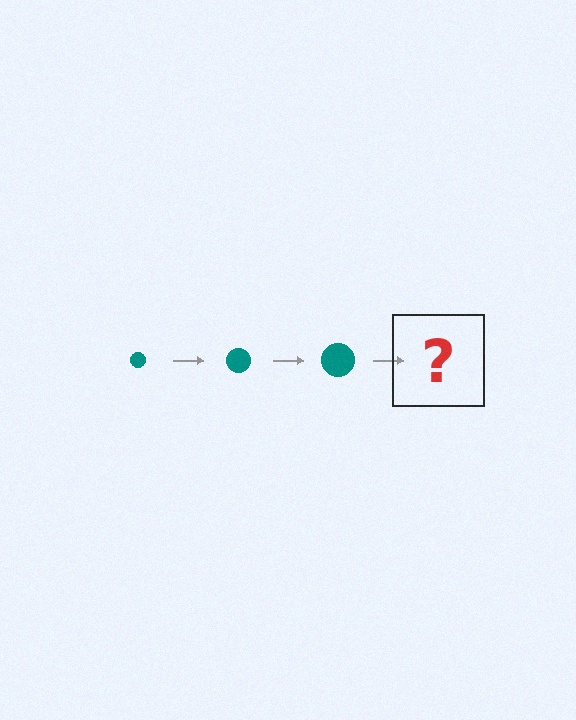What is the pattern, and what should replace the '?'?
The pattern is that the circle gets progressively larger each step. The '?' should be a teal circle, larger than the previous one.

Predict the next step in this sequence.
The next step is a teal circle, larger than the previous one.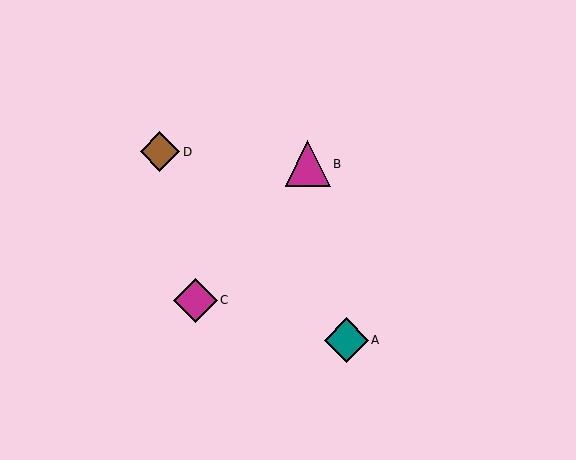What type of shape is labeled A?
Shape A is a teal diamond.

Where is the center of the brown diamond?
The center of the brown diamond is at (160, 152).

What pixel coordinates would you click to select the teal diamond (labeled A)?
Click at (346, 340) to select the teal diamond A.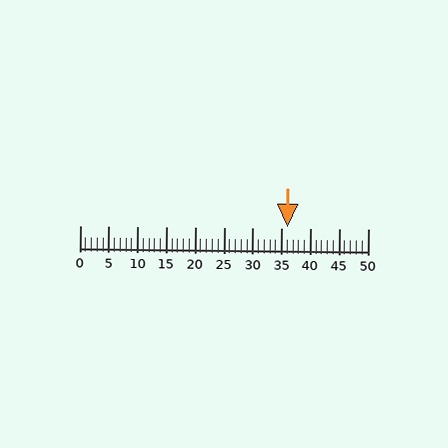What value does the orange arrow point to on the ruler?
The orange arrow points to approximately 36.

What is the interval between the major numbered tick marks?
The major tick marks are spaced 5 units apart.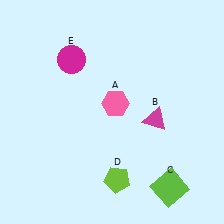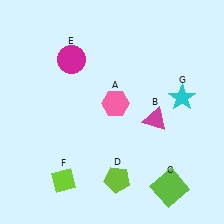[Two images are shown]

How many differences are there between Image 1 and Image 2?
There are 2 differences between the two images.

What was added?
A lime diamond (F), a cyan star (G) were added in Image 2.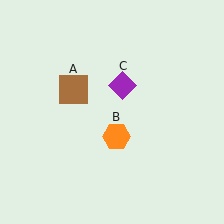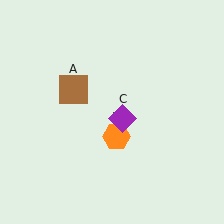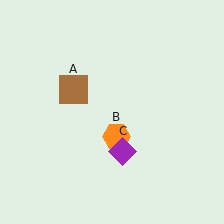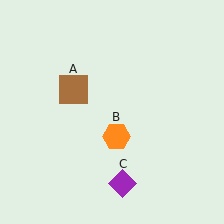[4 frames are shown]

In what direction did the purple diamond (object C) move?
The purple diamond (object C) moved down.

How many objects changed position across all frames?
1 object changed position: purple diamond (object C).